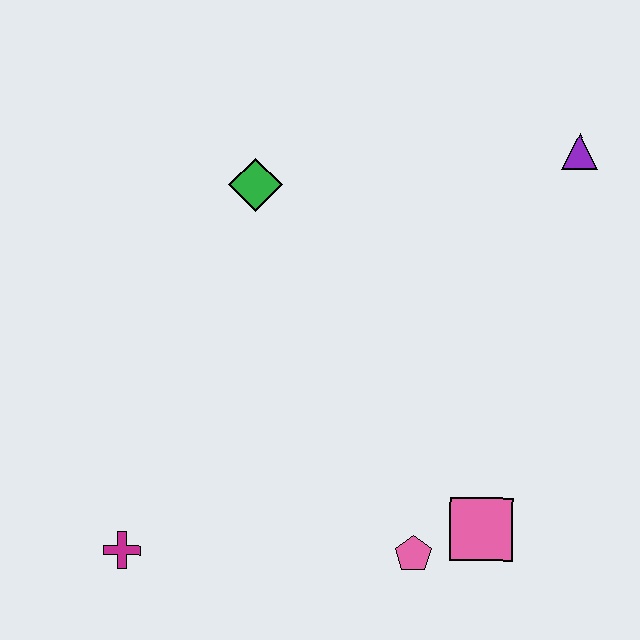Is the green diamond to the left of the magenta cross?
No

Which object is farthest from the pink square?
The green diamond is farthest from the pink square.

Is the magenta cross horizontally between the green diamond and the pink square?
No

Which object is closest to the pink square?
The pink pentagon is closest to the pink square.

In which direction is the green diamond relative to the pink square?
The green diamond is above the pink square.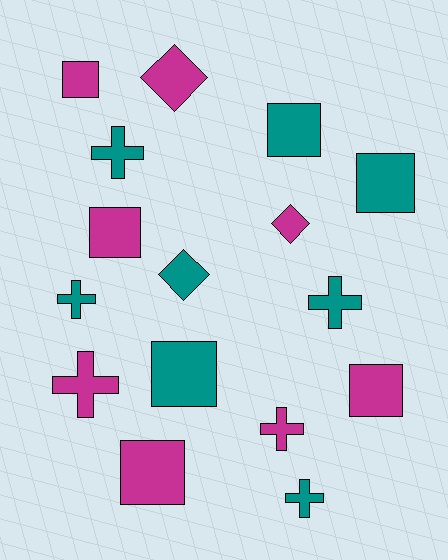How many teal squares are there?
There are 3 teal squares.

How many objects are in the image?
There are 16 objects.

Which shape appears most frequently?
Square, with 7 objects.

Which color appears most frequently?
Teal, with 8 objects.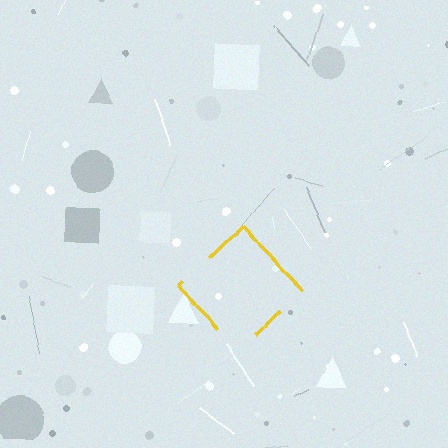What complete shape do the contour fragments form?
The contour fragments form a diamond.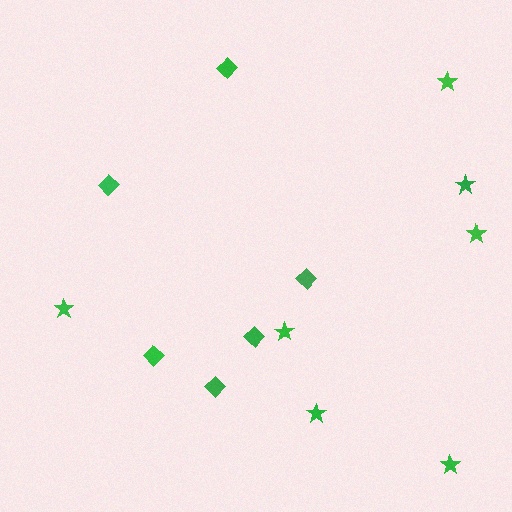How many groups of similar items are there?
There are 2 groups: one group of diamonds (6) and one group of stars (7).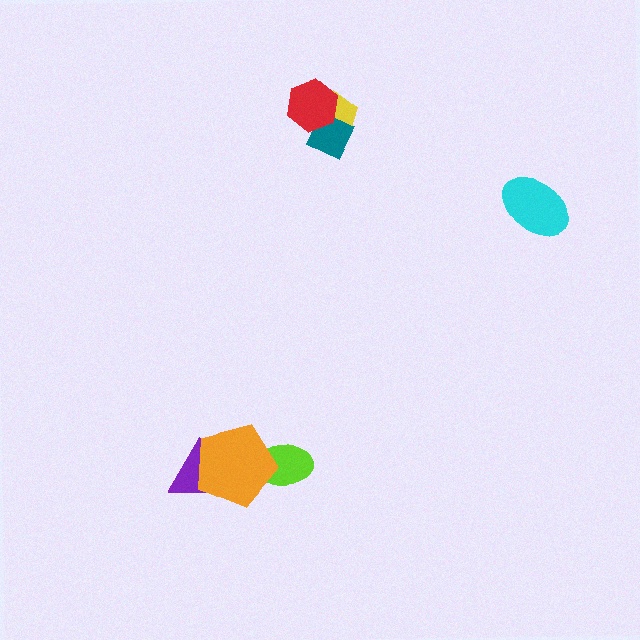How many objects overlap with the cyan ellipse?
0 objects overlap with the cyan ellipse.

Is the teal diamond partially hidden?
Yes, it is partially covered by another shape.